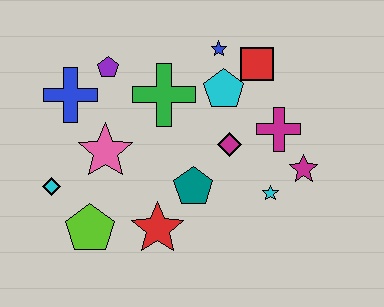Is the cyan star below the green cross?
Yes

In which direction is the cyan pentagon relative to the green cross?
The cyan pentagon is to the right of the green cross.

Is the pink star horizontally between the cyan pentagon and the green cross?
No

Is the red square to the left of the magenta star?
Yes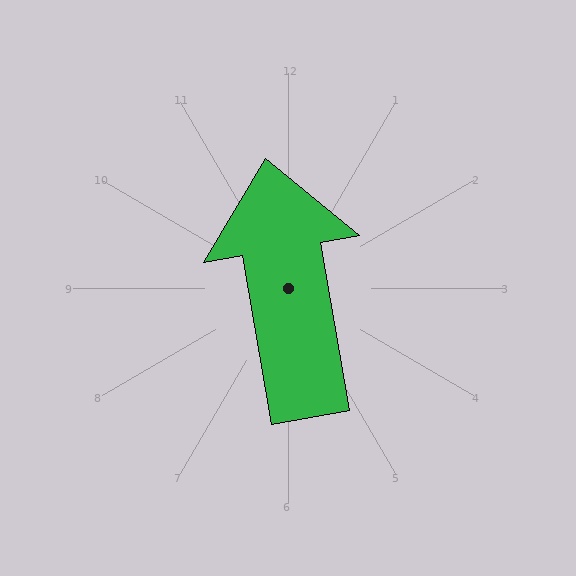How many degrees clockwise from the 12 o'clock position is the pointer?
Approximately 350 degrees.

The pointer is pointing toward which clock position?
Roughly 12 o'clock.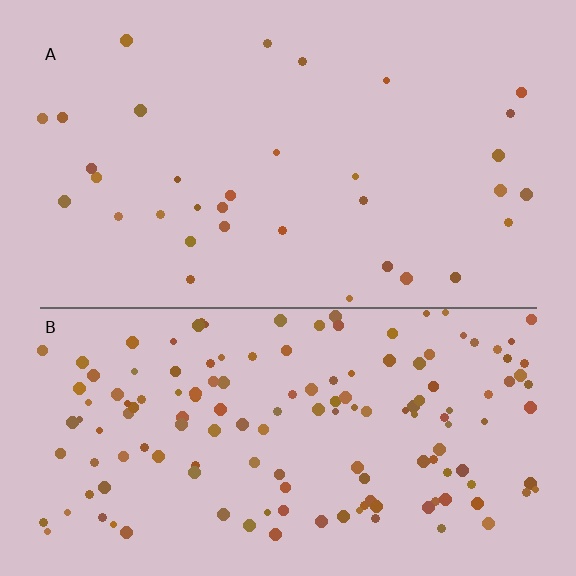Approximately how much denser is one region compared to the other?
Approximately 4.4× — region B over region A.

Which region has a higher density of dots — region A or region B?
B (the bottom).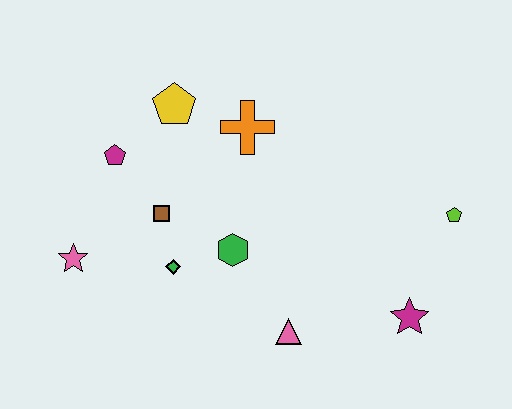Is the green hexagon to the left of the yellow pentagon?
No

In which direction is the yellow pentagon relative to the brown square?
The yellow pentagon is above the brown square.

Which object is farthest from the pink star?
The lime pentagon is farthest from the pink star.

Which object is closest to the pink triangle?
The green hexagon is closest to the pink triangle.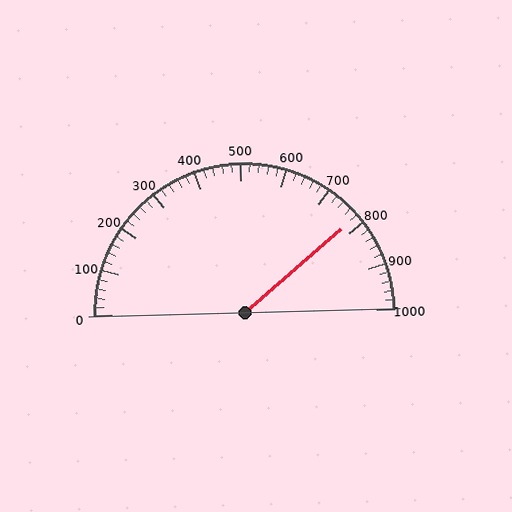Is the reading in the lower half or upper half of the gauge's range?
The reading is in the upper half of the range (0 to 1000).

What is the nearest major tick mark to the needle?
The nearest major tick mark is 800.